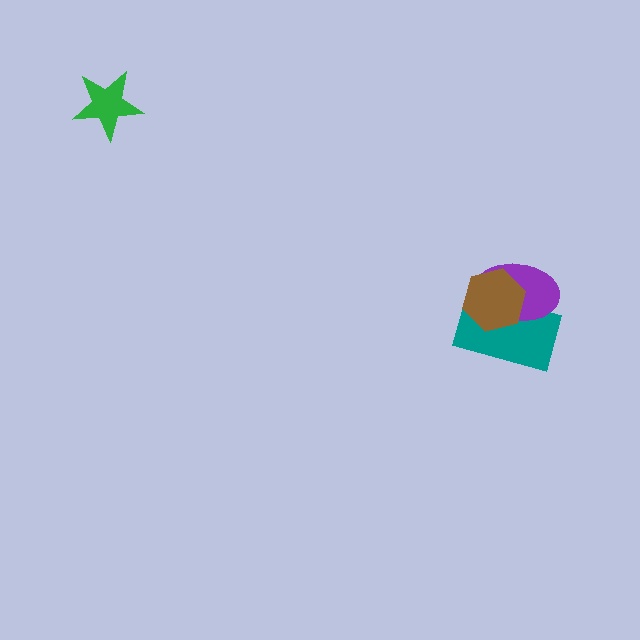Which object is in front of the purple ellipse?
The brown hexagon is in front of the purple ellipse.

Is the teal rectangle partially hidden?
Yes, it is partially covered by another shape.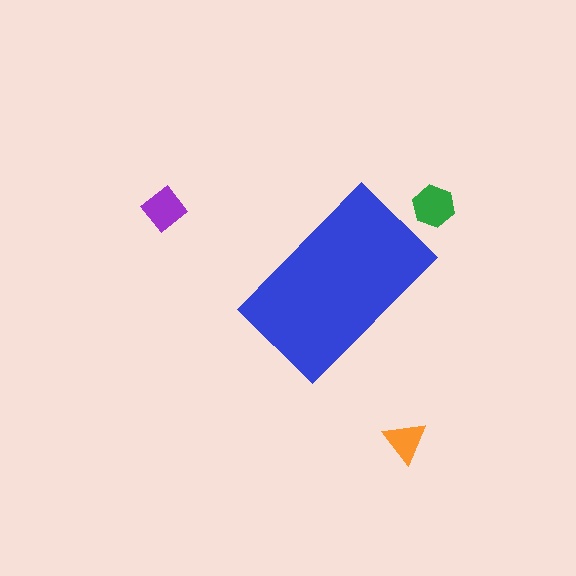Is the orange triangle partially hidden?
No, the orange triangle is fully visible.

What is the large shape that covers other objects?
A blue rectangle.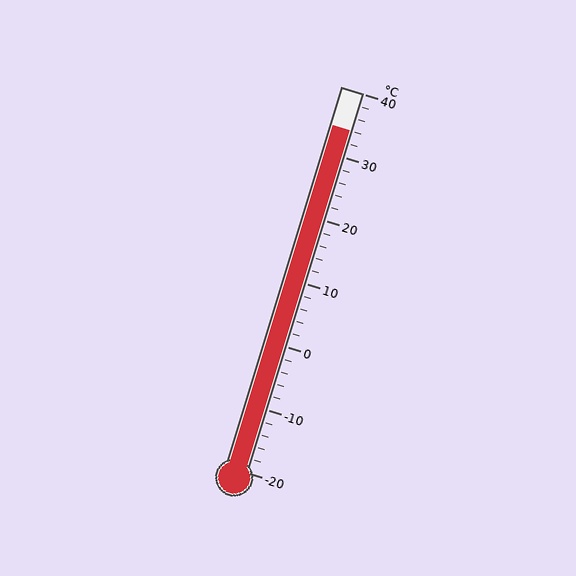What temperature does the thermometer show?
The thermometer shows approximately 34°C.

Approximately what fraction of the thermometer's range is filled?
The thermometer is filled to approximately 90% of its range.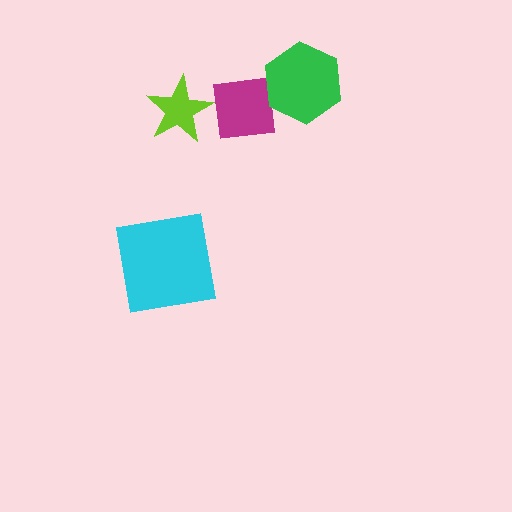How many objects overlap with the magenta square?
2 objects overlap with the magenta square.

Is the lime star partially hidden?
Yes, it is partially covered by another shape.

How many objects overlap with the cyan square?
0 objects overlap with the cyan square.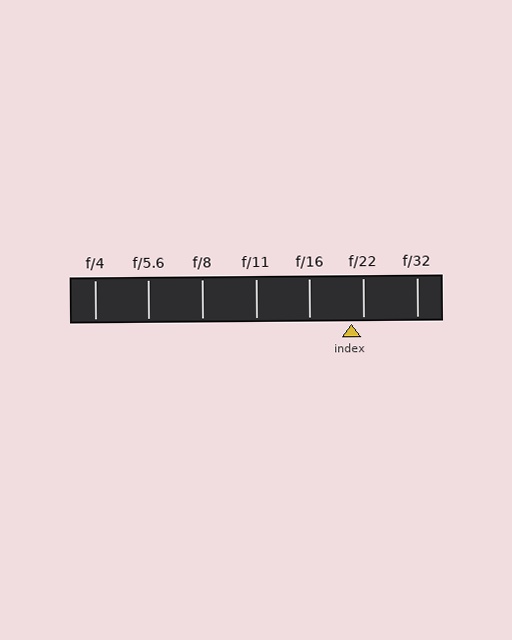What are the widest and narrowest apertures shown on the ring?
The widest aperture shown is f/4 and the narrowest is f/32.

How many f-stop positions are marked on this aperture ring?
There are 7 f-stop positions marked.